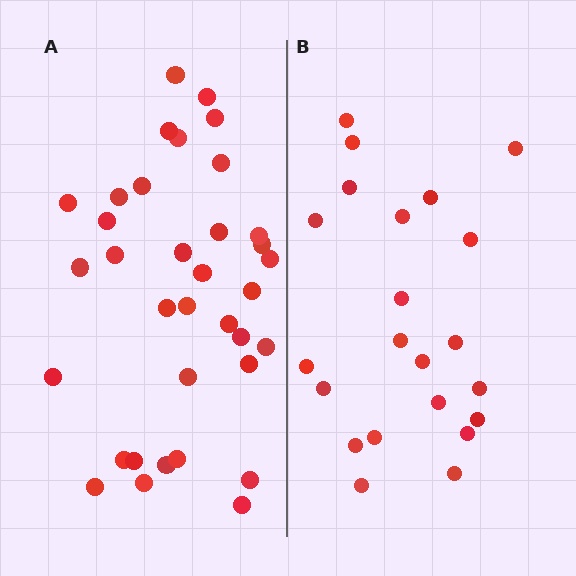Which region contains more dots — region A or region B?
Region A (the left region) has more dots.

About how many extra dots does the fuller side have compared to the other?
Region A has approximately 15 more dots than region B.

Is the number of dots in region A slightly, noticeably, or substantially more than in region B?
Region A has substantially more. The ratio is roughly 1.6 to 1.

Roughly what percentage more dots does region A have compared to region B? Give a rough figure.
About 60% more.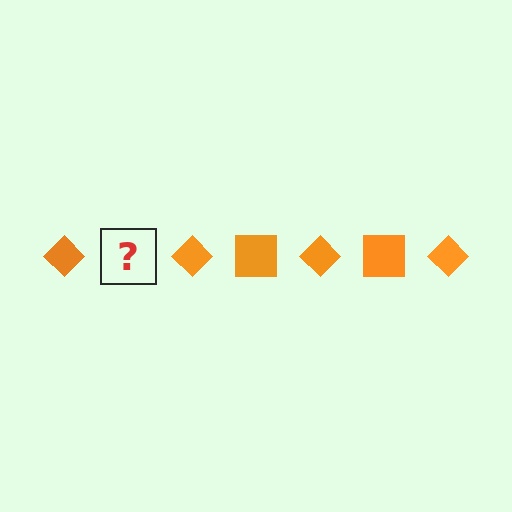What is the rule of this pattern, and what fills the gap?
The rule is that the pattern cycles through diamond, square shapes in orange. The gap should be filled with an orange square.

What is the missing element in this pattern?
The missing element is an orange square.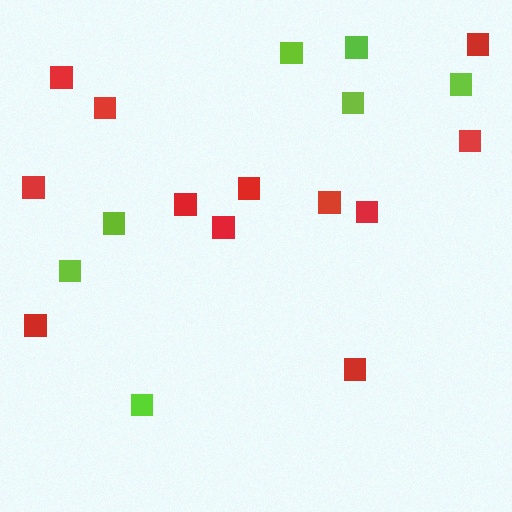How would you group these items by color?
There are 2 groups: one group of red squares (12) and one group of lime squares (7).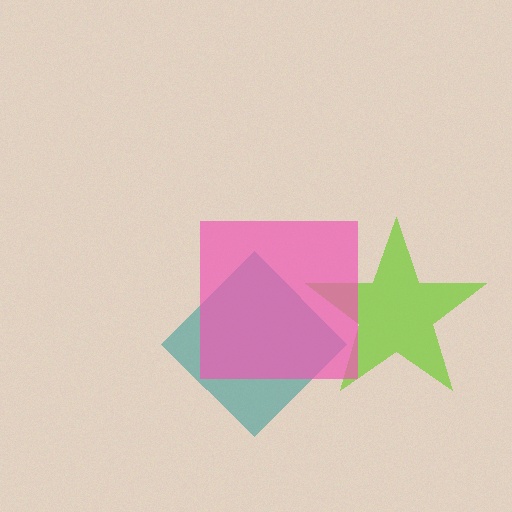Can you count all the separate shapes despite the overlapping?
Yes, there are 3 separate shapes.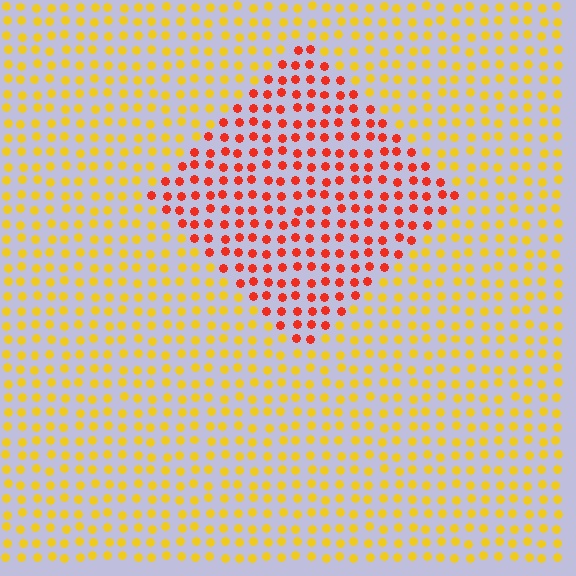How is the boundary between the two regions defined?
The boundary is defined purely by a slight shift in hue (about 46 degrees). Spacing, size, and orientation are identical on both sides.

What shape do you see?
I see a diamond.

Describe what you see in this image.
The image is filled with small yellow elements in a uniform arrangement. A diamond-shaped region is visible where the elements are tinted to a slightly different hue, forming a subtle color boundary.